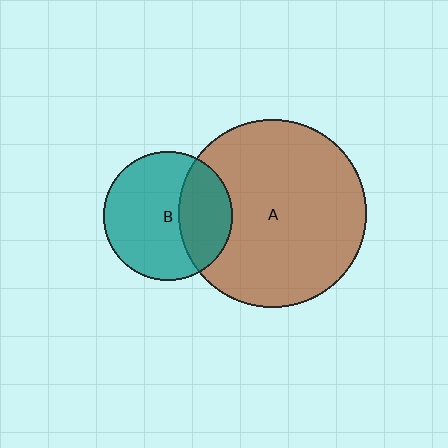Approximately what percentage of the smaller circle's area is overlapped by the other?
Approximately 35%.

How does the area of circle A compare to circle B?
Approximately 2.1 times.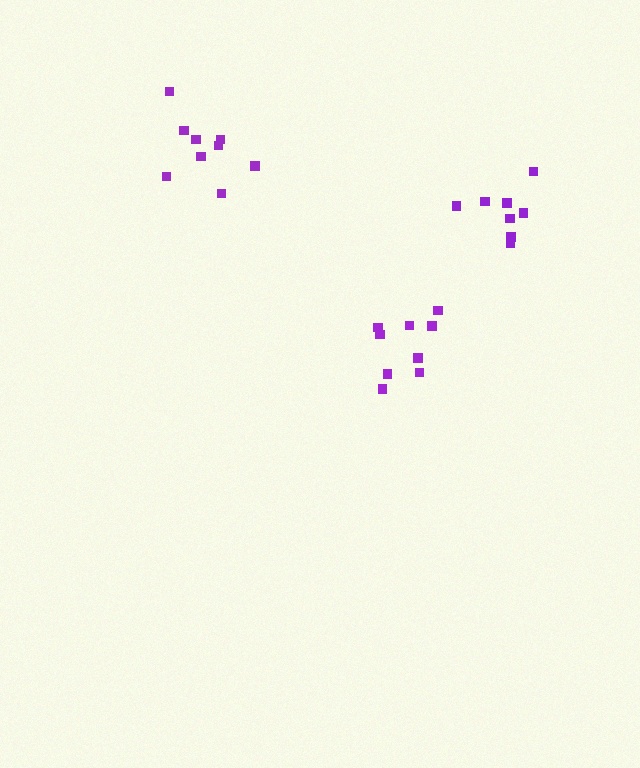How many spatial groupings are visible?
There are 3 spatial groupings.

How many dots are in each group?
Group 1: 9 dots, Group 2: 9 dots, Group 3: 8 dots (26 total).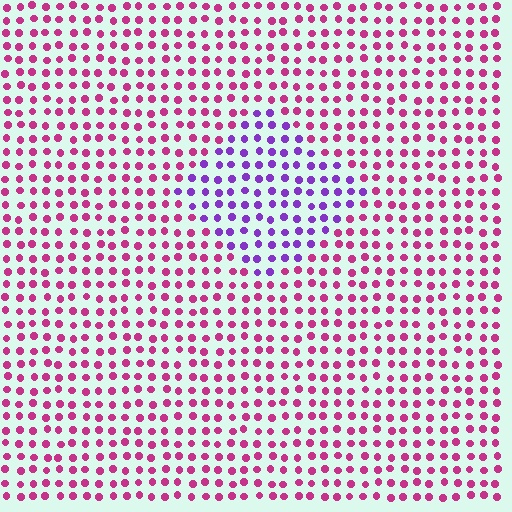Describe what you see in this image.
The image is filled with small magenta elements in a uniform arrangement. A diamond-shaped region is visible where the elements are tinted to a slightly different hue, forming a subtle color boundary.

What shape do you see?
I see a diamond.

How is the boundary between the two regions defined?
The boundary is defined purely by a slight shift in hue (about 50 degrees). Spacing, size, and orientation are identical on both sides.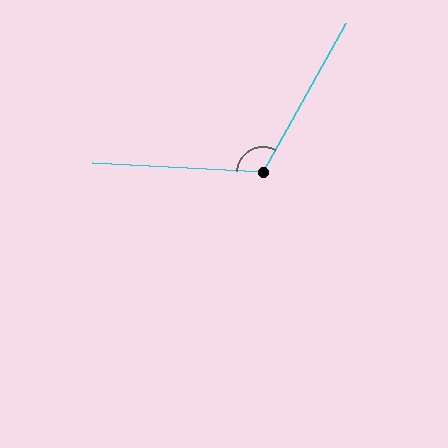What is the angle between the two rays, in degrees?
Approximately 116 degrees.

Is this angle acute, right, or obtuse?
It is obtuse.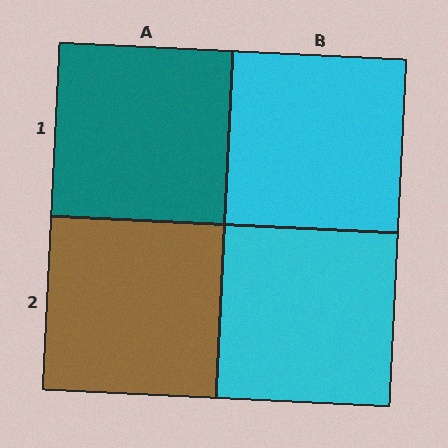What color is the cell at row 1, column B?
Cyan.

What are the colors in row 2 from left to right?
Brown, cyan.